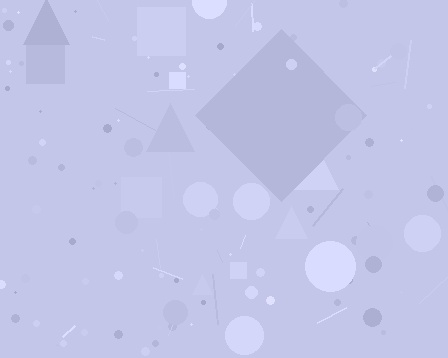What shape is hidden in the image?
A diamond is hidden in the image.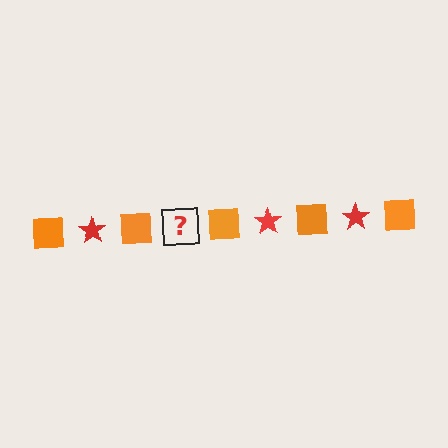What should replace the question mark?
The question mark should be replaced with a red star.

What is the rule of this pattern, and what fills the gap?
The rule is that the pattern alternates between orange square and red star. The gap should be filled with a red star.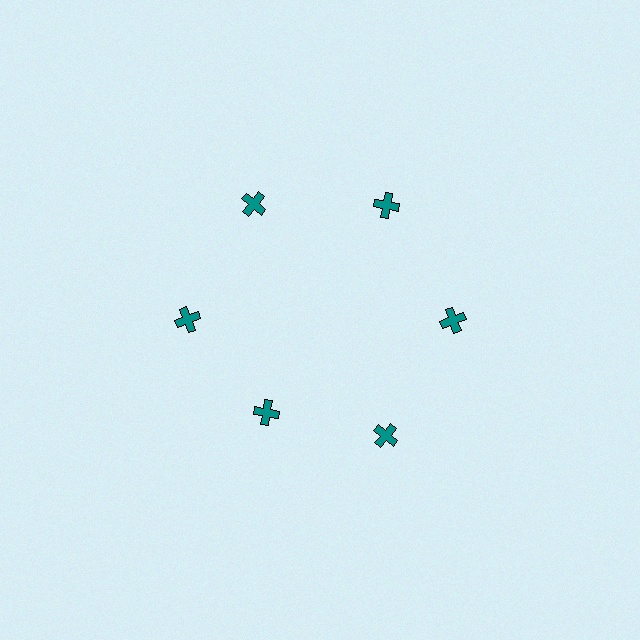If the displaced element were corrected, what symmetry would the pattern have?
It would have 6-fold rotational symmetry — the pattern would map onto itself every 60 degrees.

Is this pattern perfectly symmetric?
No. The 6 teal crosses are arranged in a ring, but one element near the 7 o'clock position is pulled inward toward the center, breaking the 6-fold rotational symmetry.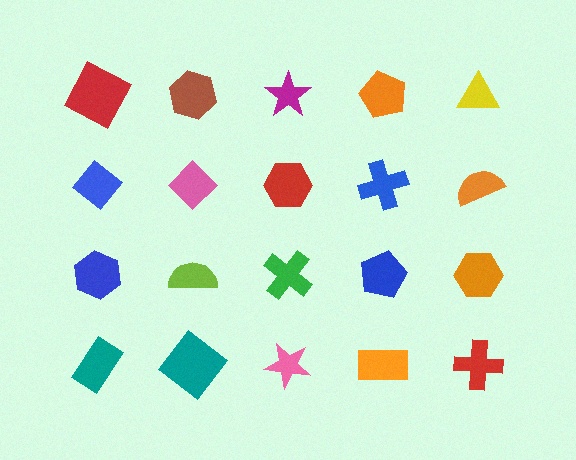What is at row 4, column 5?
A red cross.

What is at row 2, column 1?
A blue diamond.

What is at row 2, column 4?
A blue cross.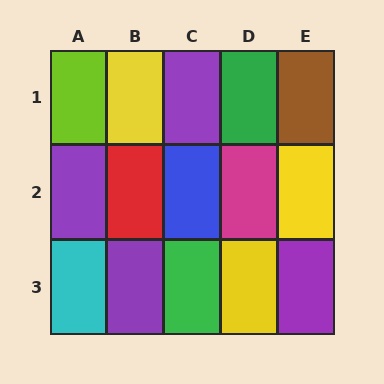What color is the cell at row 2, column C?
Blue.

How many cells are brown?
1 cell is brown.